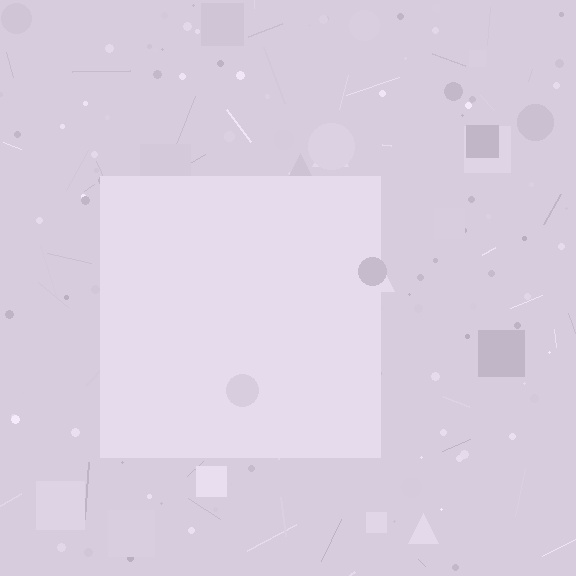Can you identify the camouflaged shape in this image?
The camouflaged shape is a square.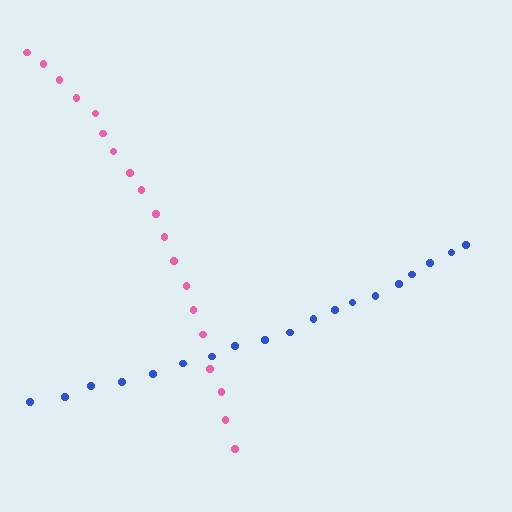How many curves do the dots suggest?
There are 2 distinct paths.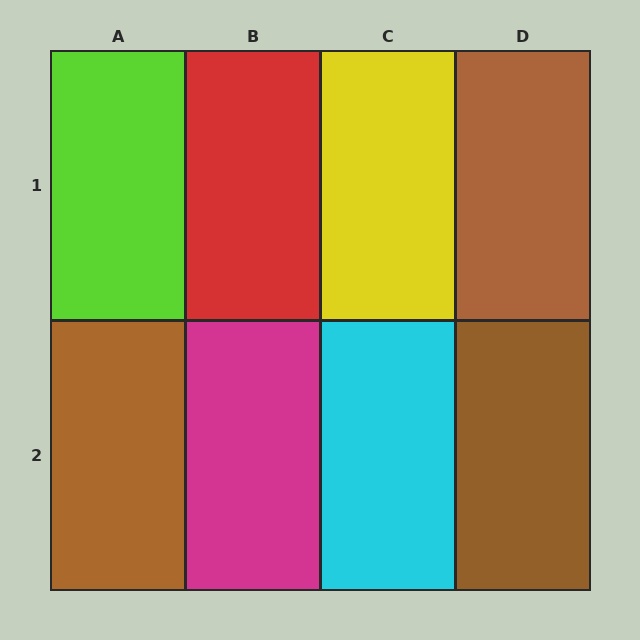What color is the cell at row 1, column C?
Yellow.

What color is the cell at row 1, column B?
Red.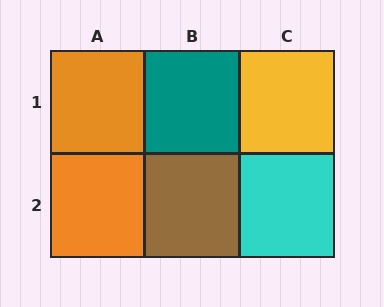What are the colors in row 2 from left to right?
Orange, brown, cyan.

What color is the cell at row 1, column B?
Teal.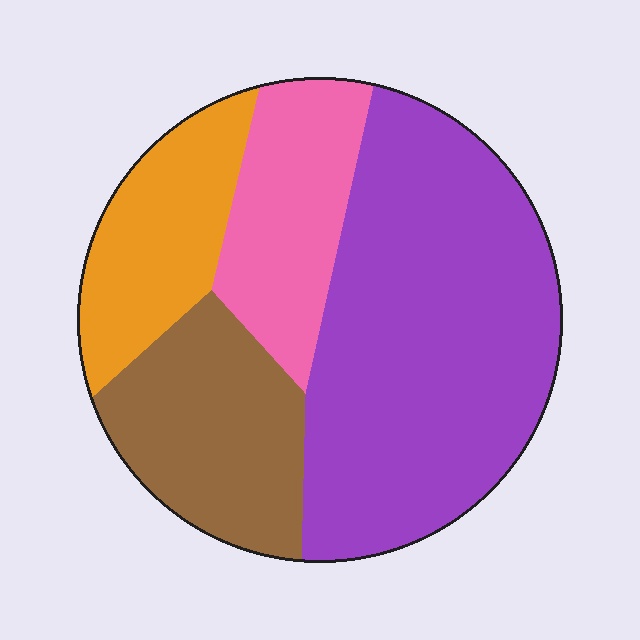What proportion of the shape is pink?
Pink covers about 15% of the shape.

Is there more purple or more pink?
Purple.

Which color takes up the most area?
Purple, at roughly 50%.